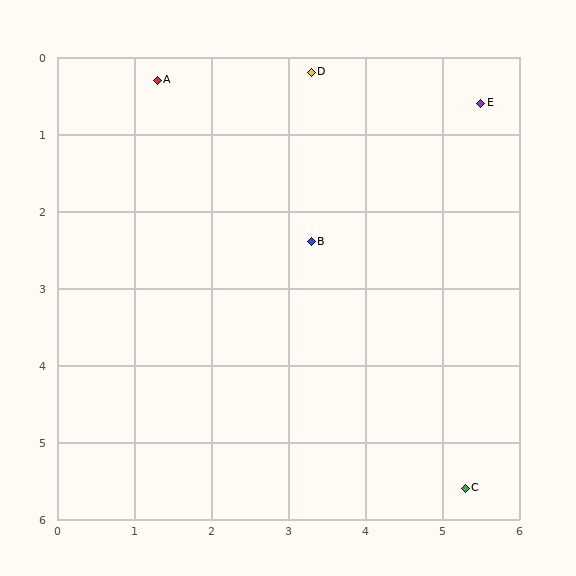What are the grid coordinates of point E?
Point E is at approximately (5.5, 0.6).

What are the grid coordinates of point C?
Point C is at approximately (5.3, 5.6).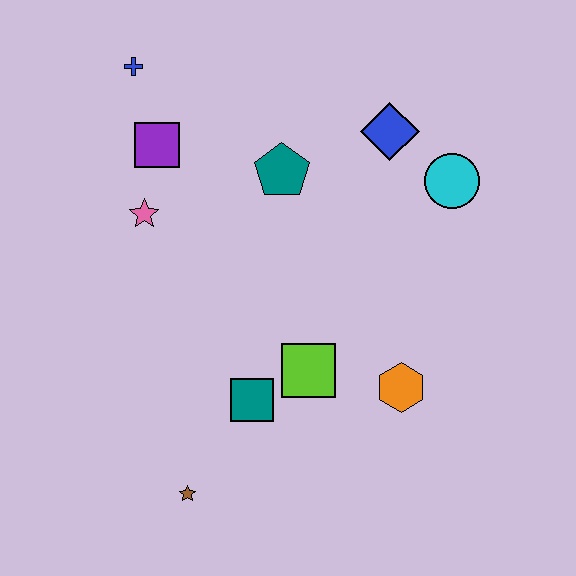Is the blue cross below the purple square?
No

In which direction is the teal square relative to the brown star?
The teal square is above the brown star.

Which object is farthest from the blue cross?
The brown star is farthest from the blue cross.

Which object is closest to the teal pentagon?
The blue diamond is closest to the teal pentagon.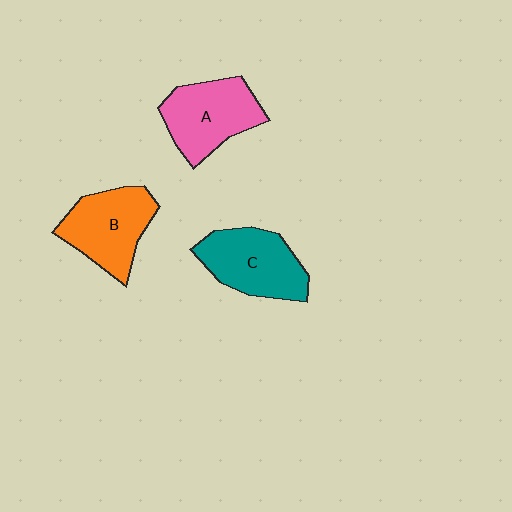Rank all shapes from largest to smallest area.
From largest to smallest: C (teal), B (orange), A (pink).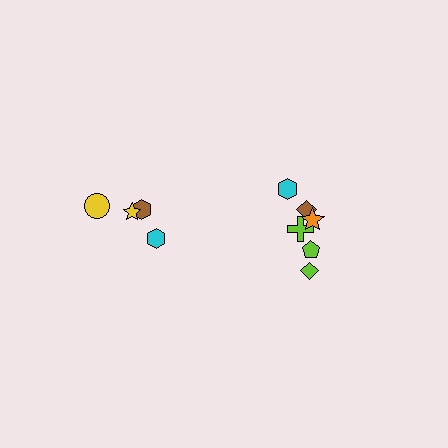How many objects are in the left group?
There are 4 objects.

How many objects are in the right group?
There are 6 objects.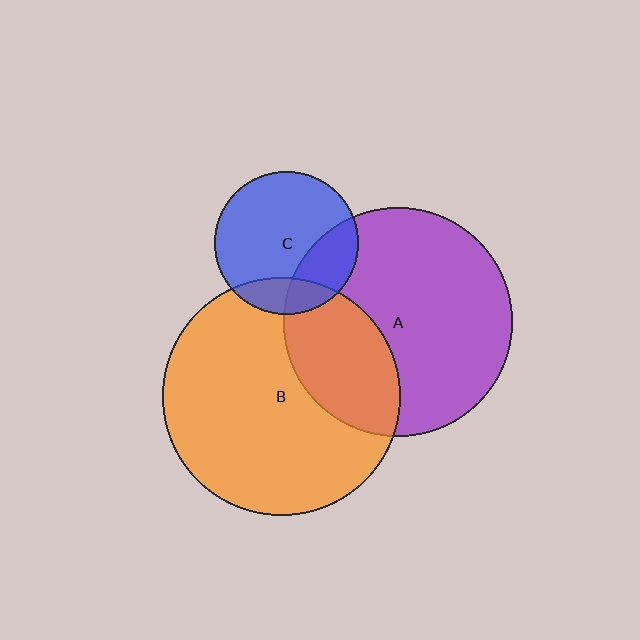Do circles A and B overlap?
Yes.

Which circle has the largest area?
Circle B (orange).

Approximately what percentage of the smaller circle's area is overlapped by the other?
Approximately 30%.